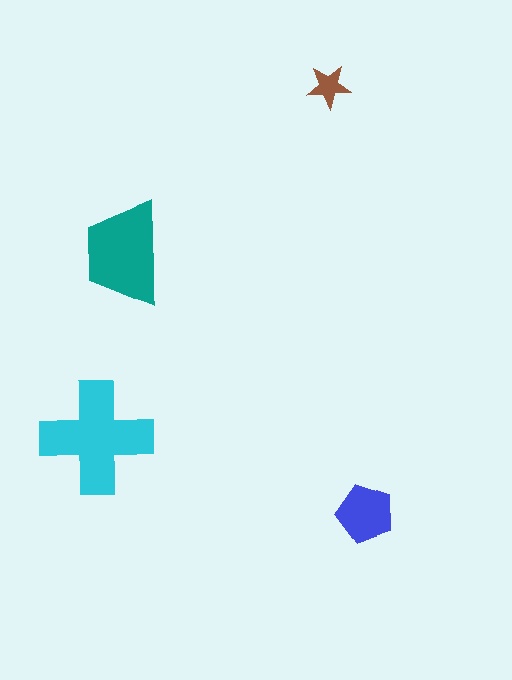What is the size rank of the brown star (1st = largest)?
4th.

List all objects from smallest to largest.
The brown star, the blue pentagon, the teal trapezoid, the cyan cross.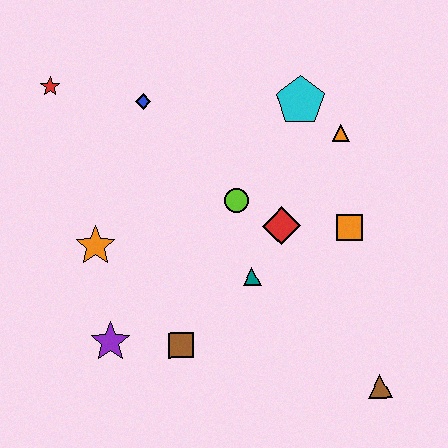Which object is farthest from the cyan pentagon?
The purple star is farthest from the cyan pentagon.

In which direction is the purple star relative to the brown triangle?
The purple star is to the left of the brown triangle.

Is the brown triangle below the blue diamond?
Yes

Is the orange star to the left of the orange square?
Yes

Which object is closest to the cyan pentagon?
The orange triangle is closest to the cyan pentagon.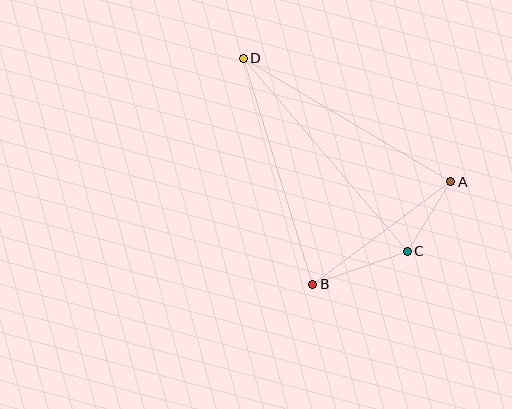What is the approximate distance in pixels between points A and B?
The distance between A and B is approximately 172 pixels.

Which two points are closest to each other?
Points A and C are closest to each other.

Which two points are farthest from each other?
Points C and D are farthest from each other.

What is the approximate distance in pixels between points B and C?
The distance between B and C is approximately 100 pixels.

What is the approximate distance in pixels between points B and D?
The distance between B and D is approximately 236 pixels.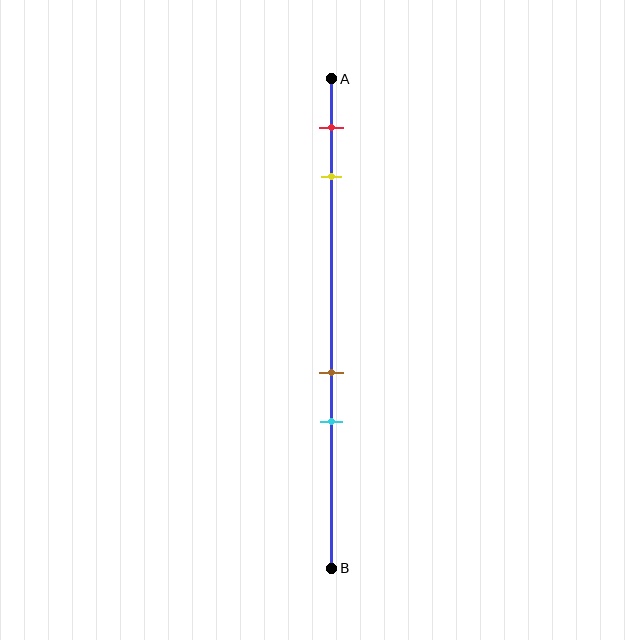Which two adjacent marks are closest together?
The brown and cyan marks are the closest adjacent pair.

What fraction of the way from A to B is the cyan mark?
The cyan mark is approximately 70% (0.7) of the way from A to B.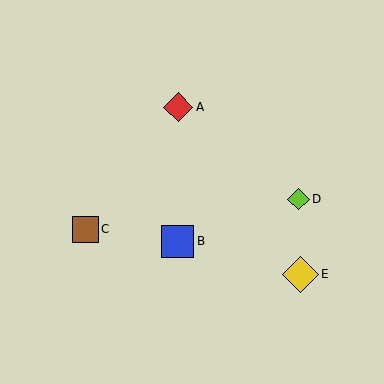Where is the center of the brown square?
The center of the brown square is at (85, 229).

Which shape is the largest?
The yellow diamond (labeled E) is the largest.